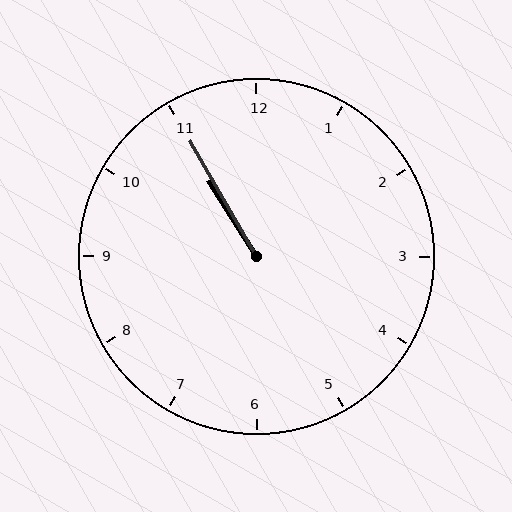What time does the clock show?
10:55.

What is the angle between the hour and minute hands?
Approximately 2 degrees.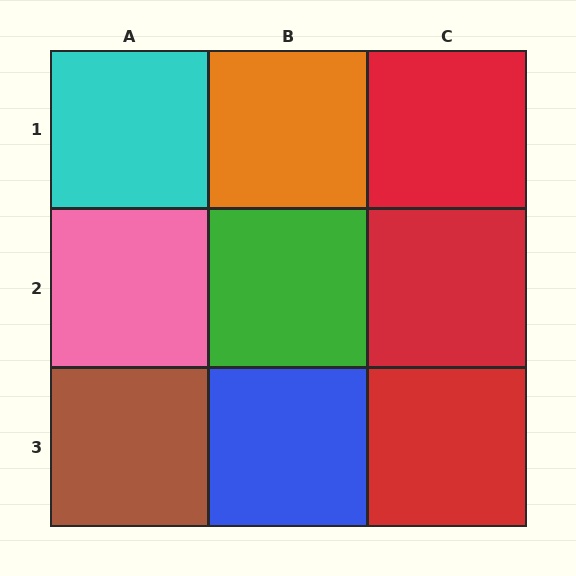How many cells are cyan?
1 cell is cyan.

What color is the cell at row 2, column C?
Red.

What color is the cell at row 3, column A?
Brown.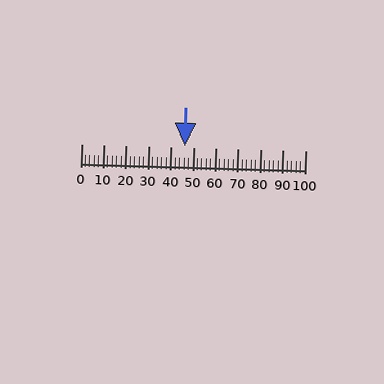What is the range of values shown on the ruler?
The ruler shows values from 0 to 100.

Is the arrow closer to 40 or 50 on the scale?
The arrow is closer to 50.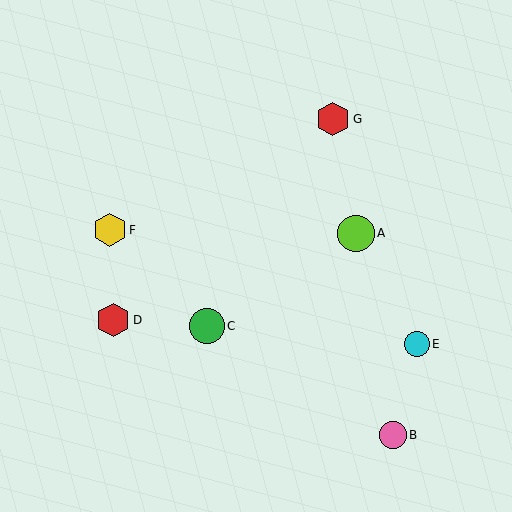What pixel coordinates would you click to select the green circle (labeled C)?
Click at (207, 326) to select the green circle C.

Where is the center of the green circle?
The center of the green circle is at (207, 326).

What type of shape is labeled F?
Shape F is a yellow hexagon.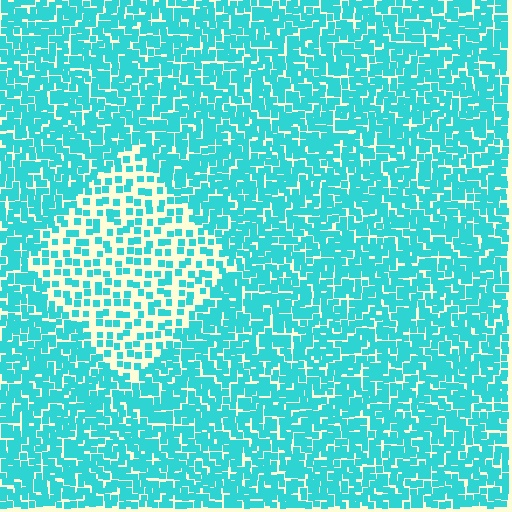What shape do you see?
I see a diamond.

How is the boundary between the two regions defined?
The boundary is defined by a change in element density (approximately 2.2x ratio). All elements are the same color, size, and shape.